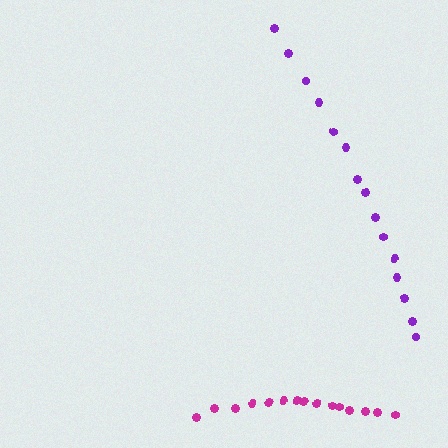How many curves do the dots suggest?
There are 2 distinct paths.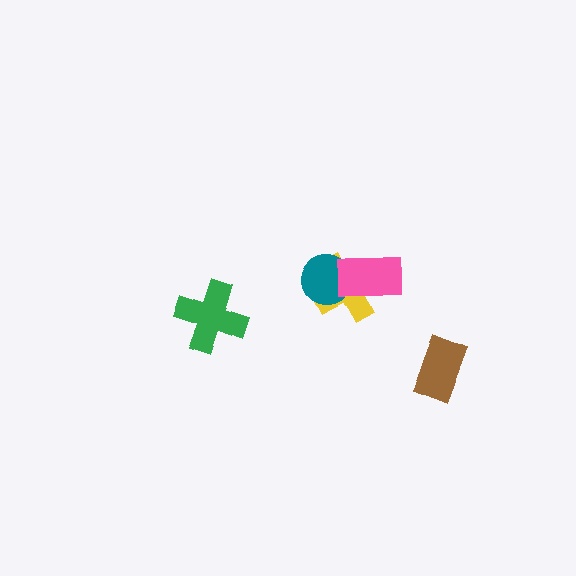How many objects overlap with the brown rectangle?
0 objects overlap with the brown rectangle.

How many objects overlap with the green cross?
0 objects overlap with the green cross.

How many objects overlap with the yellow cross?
2 objects overlap with the yellow cross.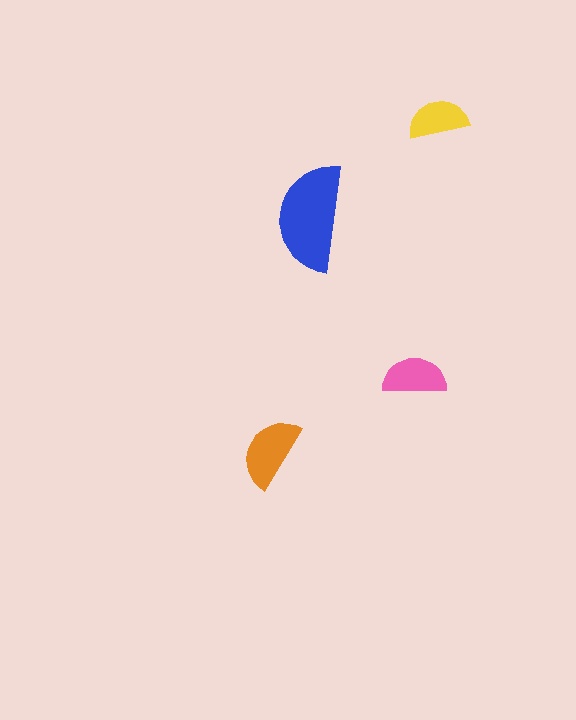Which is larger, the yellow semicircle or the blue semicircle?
The blue one.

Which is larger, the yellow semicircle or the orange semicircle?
The orange one.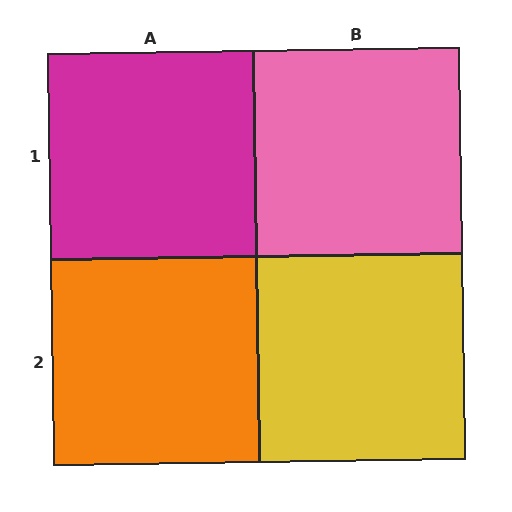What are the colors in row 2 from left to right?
Orange, yellow.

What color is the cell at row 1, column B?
Pink.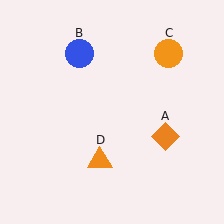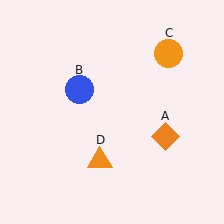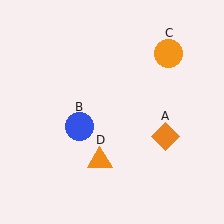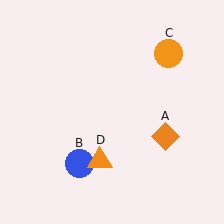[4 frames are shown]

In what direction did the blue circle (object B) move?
The blue circle (object B) moved down.